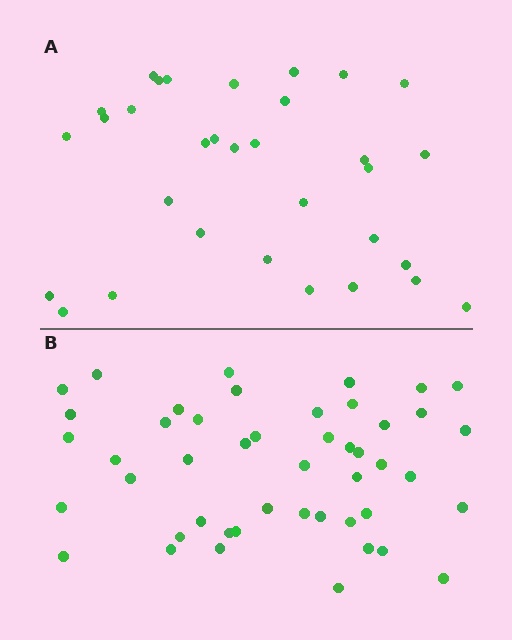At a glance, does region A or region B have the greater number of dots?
Region B (the bottom region) has more dots.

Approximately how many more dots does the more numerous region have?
Region B has approximately 15 more dots than region A.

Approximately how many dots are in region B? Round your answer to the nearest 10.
About 50 dots. (The exact count is 47, which rounds to 50.)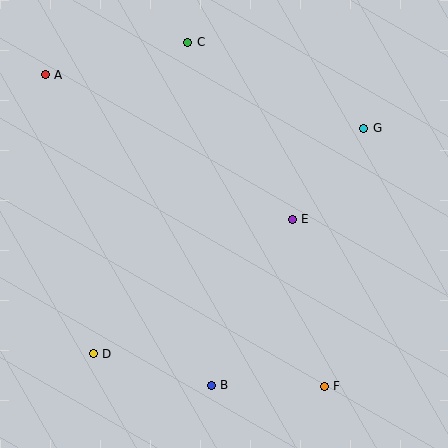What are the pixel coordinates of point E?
Point E is at (292, 219).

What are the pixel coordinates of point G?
Point G is at (364, 128).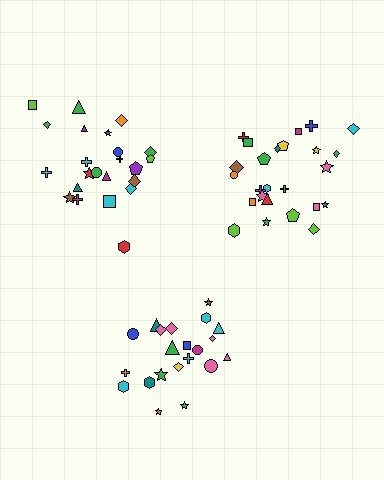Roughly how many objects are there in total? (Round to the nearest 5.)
Roughly 70 objects in total.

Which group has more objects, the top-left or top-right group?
The top-right group.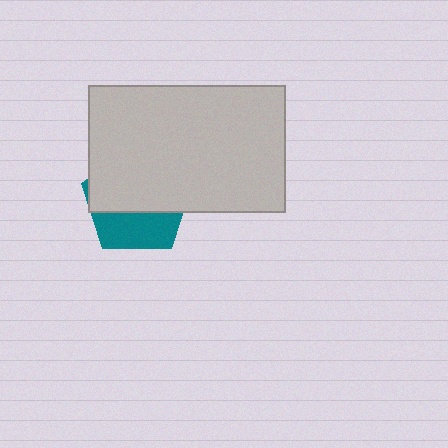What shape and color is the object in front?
The object in front is a light gray rectangle.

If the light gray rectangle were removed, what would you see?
You would see the complete teal pentagon.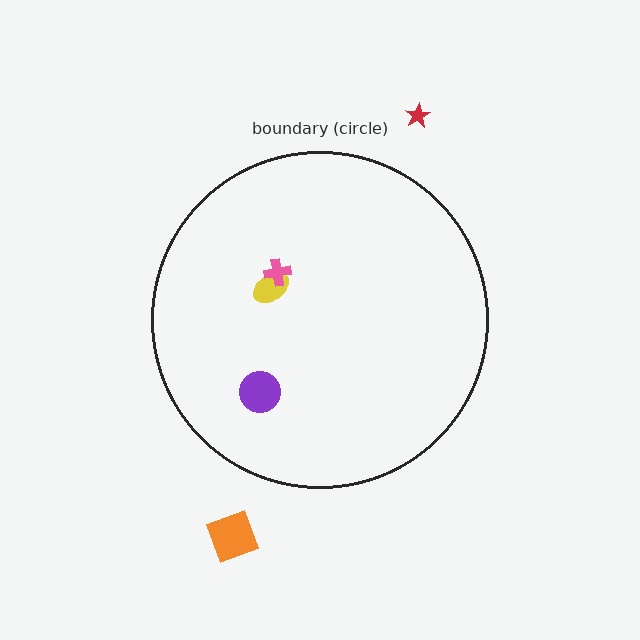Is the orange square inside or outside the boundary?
Outside.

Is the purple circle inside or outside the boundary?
Inside.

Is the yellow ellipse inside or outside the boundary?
Inside.